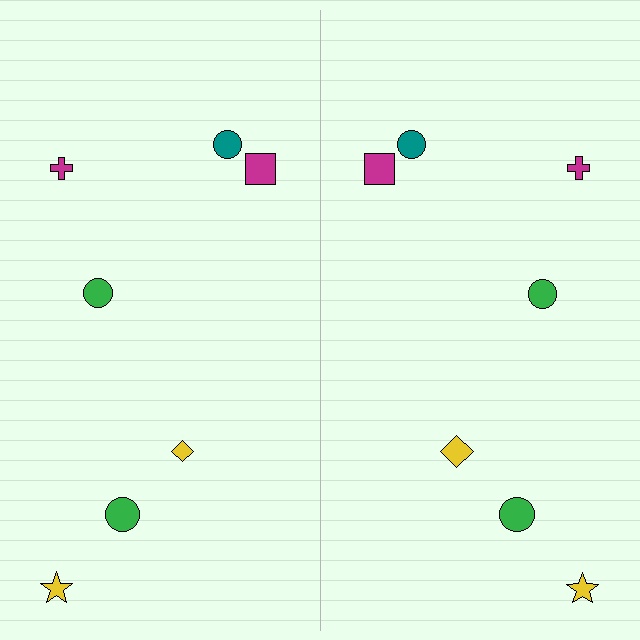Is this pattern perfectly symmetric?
No, the pattern is not perfectly symmetric. The yellow diamond on the right side has a different size than its mirror counterpart.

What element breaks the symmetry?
The yellow diamond on the right side has a different size than its mirror counterpart.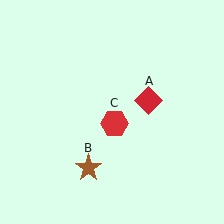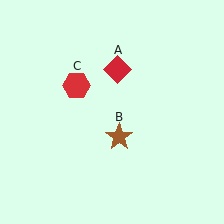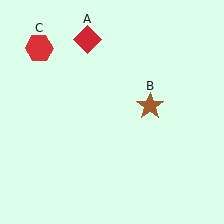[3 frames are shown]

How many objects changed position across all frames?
3 objects changed position: red diamond (object A), brown star (object B), red hexagon (object C).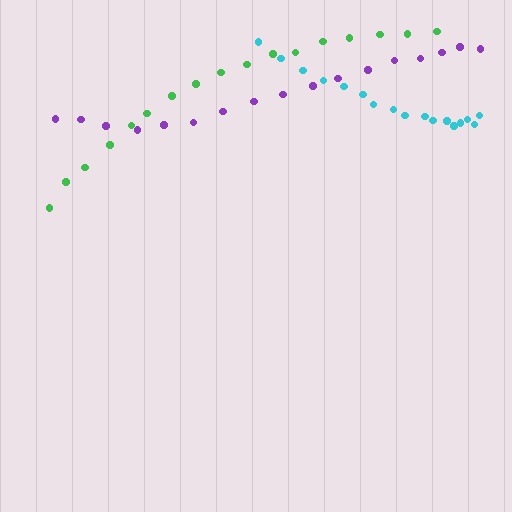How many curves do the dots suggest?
There are 3 distinct paths.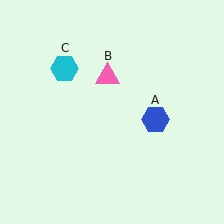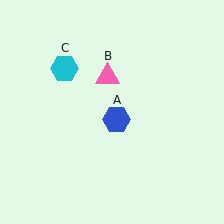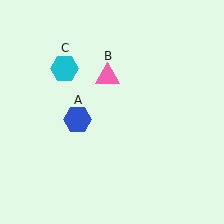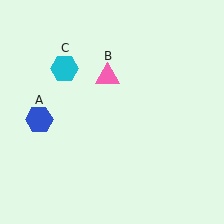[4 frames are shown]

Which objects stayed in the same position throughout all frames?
Pink triangle (object B) and cyan hexagon (object C) remained stationary.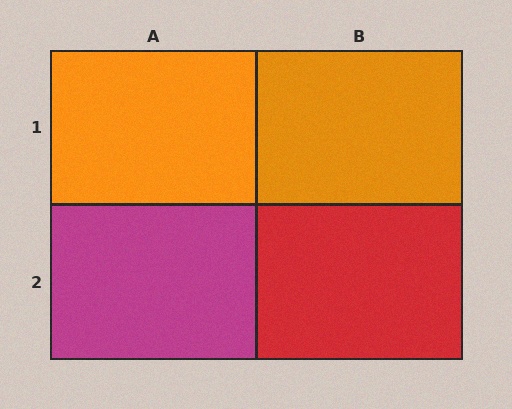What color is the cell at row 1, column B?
Orange.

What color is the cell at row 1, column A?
Orange.